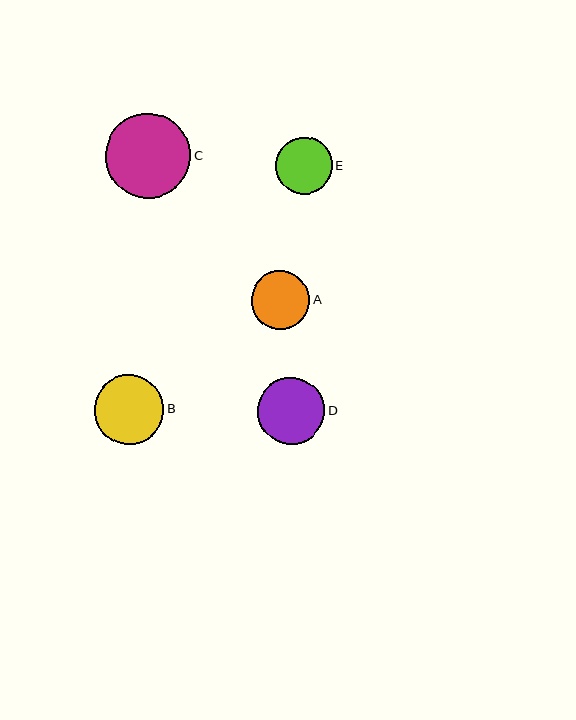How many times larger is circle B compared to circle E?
Circle B is approximately 1.2 times the size of circle E.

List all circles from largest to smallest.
From largest to smallest: C, B, D, A, E.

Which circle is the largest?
Circle C is the largest with a size of approximately 86 pixels.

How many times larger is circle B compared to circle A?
Circle B is approximately 1.2 times the size of circle A.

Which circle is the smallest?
Circle E is the smallest with a size of approximately 57 pixels.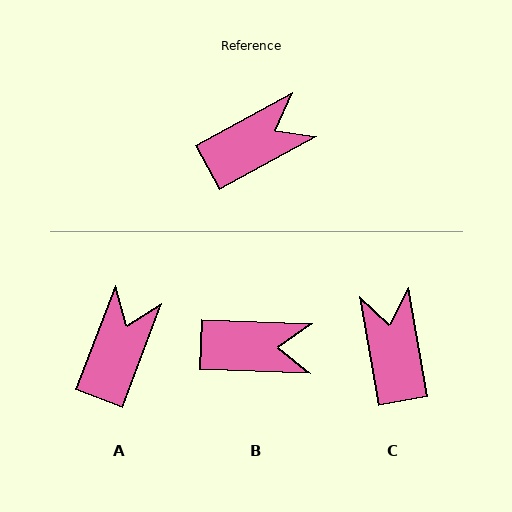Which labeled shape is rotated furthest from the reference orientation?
C, about 71 degrees away.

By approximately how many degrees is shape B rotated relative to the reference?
Approximately 31 degrees clockwise.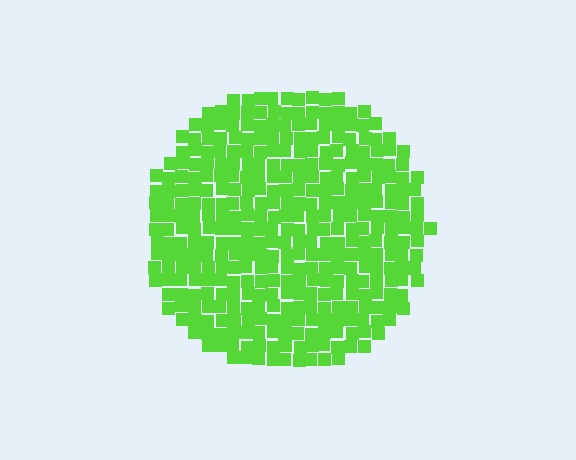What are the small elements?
The small elements are squares.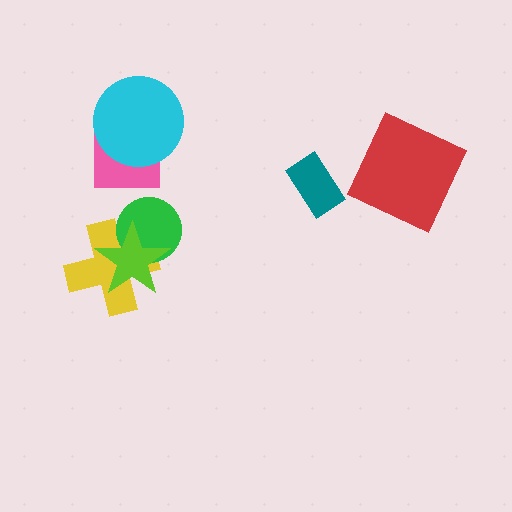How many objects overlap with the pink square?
1 object overlaps with the pink square.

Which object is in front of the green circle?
The lime star is in front of the green circle.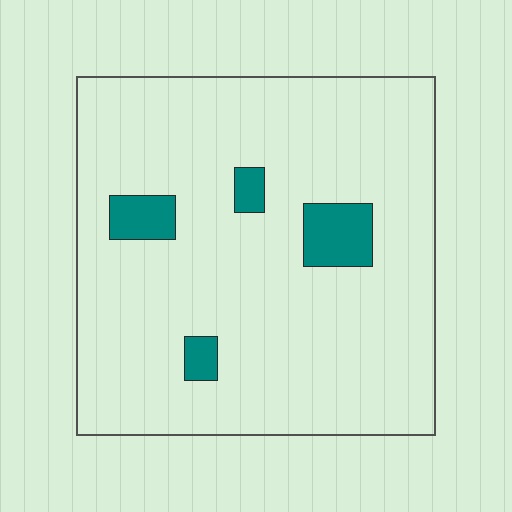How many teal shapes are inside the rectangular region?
4.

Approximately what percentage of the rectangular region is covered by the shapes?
Approximately 10%.